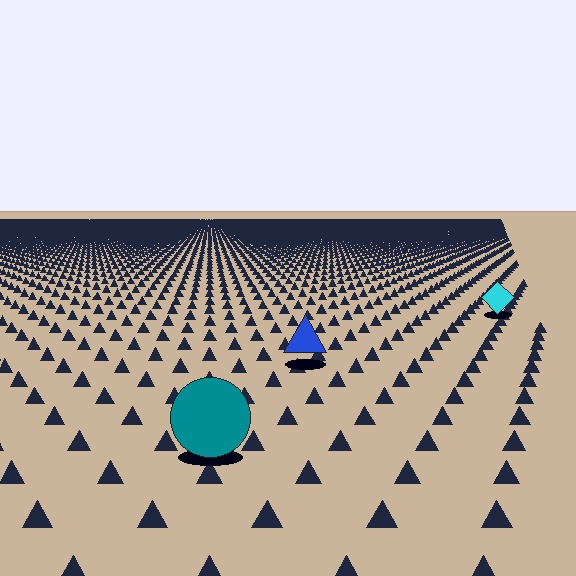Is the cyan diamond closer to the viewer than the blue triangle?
No. The blue triangle is closer — you can tell from the texture gradient: the ground texture is coarser near it.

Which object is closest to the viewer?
The teal circle is closest. The texture marks near it are larger and more spread out.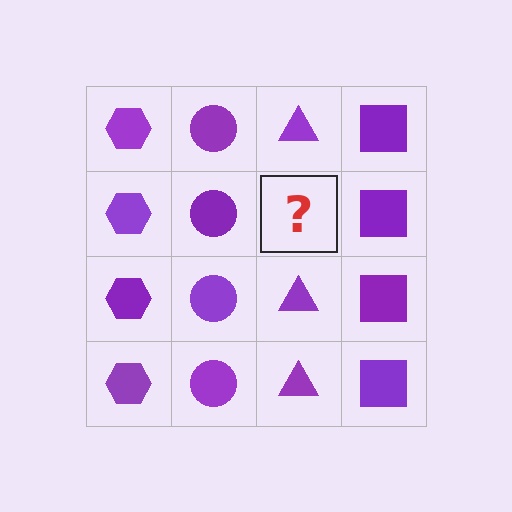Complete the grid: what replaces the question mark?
The question mark should be replaced with a purple triangle.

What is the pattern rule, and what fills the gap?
The rule is that each column has a consistent shape. The gap should be filled with a purple triangle.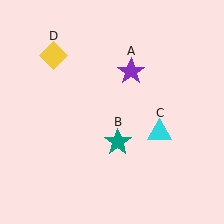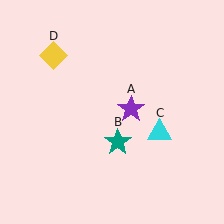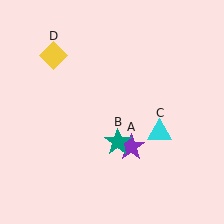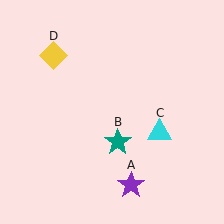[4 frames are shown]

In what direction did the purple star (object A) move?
The purple star (object A) moved down.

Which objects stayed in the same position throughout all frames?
Teal star (object B) and cyan triangle (object C) and yellow diamond (object D) remained stationary.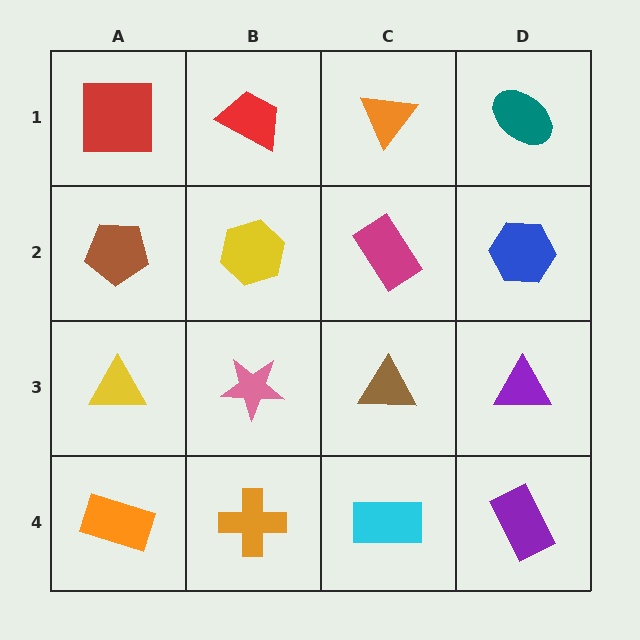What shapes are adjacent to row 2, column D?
A teal ellipse (row 1, column D), a purple triangle (row 3, column D), a magenta rectangle (row 2, column C).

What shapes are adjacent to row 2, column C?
An orange triangle (row 1, column C), a brown triangle (row 3, column C), a yellow hexagon (row 2, column B), a blue hexagon (row 2, column D).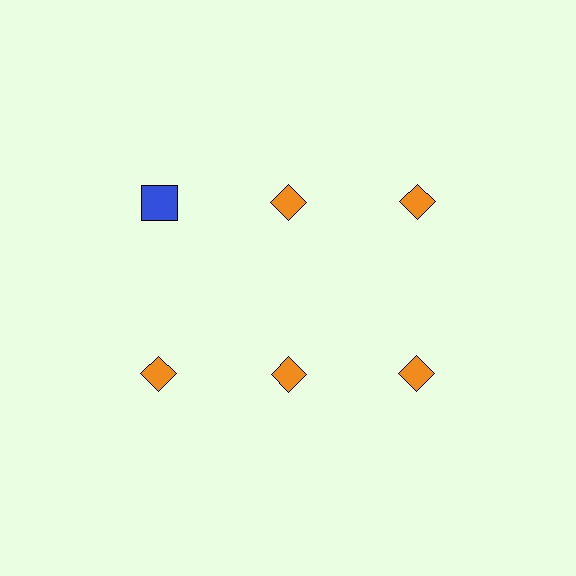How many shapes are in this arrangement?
There are 6 shapes arranged in a grid pattern.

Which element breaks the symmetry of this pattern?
The blue square in the top row, leftmost column breaks the symmetry. All other shapes are orange diamonds.